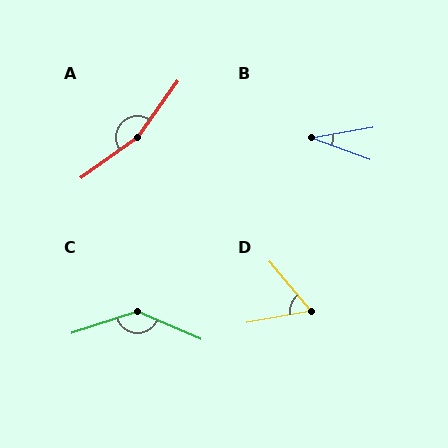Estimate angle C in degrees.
Approximately 139 degrees.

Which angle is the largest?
A, at approximately 161 degrees.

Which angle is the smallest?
B, at approximately 30 degrees.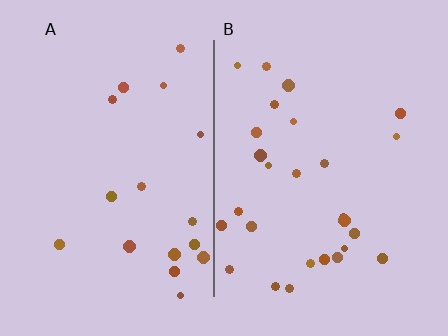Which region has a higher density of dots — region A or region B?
B (the right).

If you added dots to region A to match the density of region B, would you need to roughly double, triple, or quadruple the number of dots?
Approximately double.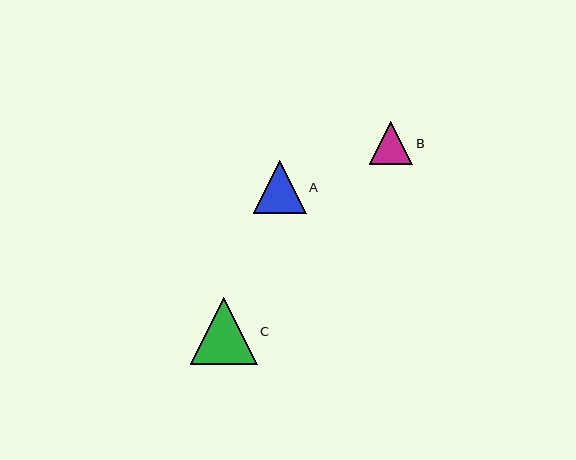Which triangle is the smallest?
Triangle B is the smallest with a size of approximately 44 pixels.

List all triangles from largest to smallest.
From largest to smallest: C, A, B.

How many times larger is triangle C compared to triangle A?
Triangle C is approximately 1.3 times the size of triangle A.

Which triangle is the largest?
Triangle C is the largest with a size of approximately 67 pixels.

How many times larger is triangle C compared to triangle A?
Triangle C is approximately 1.3 times the size of triangle A.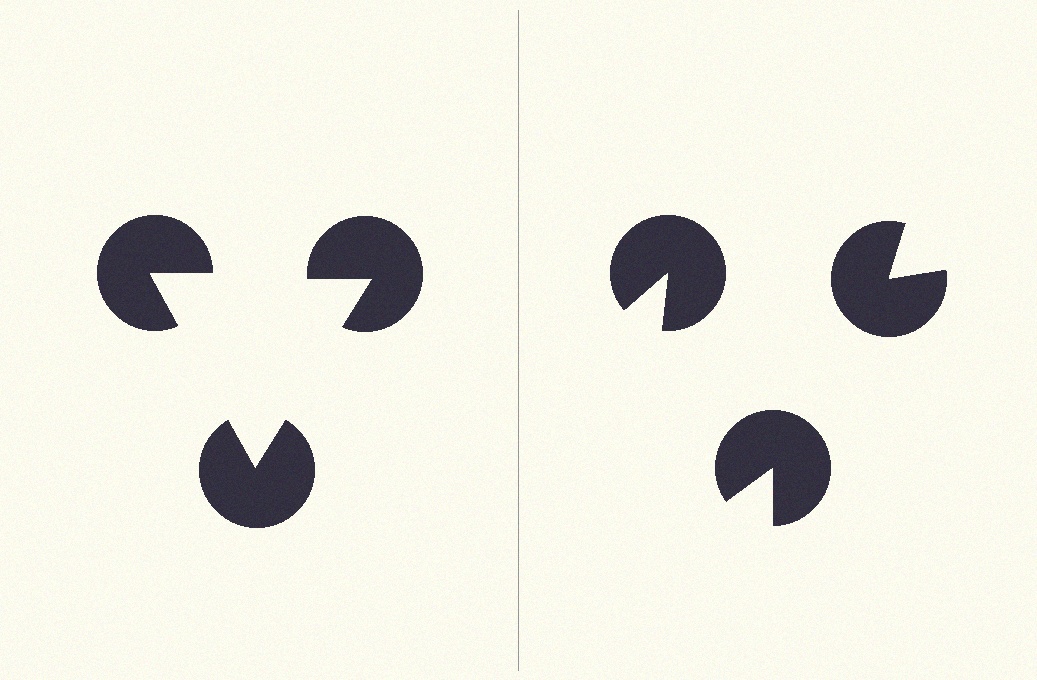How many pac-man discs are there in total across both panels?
6 — 3 on each side.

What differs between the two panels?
The pac-man discs are positioned identically on both sides; only the wedge orientations differ. On the left they align to a triangle; on the right they are misaligned.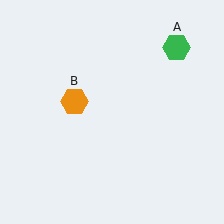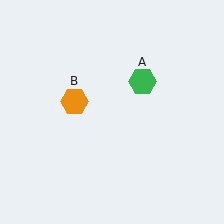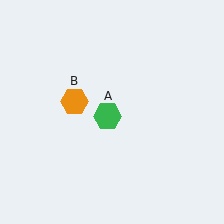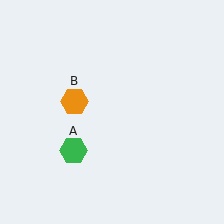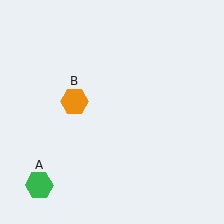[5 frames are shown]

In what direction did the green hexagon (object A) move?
The green hexagon (object A) moved down and to the left.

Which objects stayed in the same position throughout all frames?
Orange hexagon (object B) remained stationary.